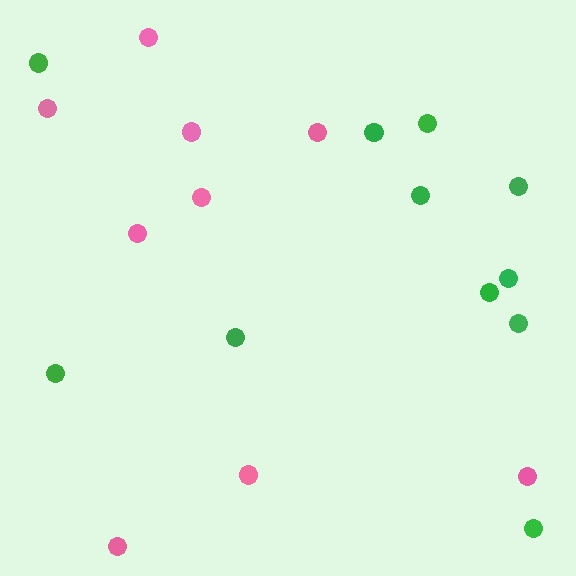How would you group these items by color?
There are 2 groups: one group of pink circles (9) and one group of green circles (11).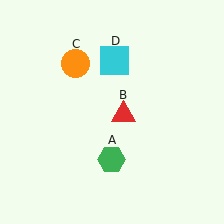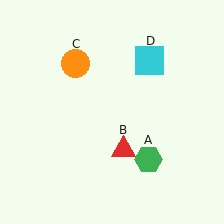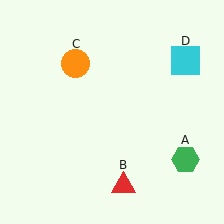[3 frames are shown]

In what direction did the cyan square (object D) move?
The cyan square (object D) moved right.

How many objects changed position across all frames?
3 objects changed position: green hexagon (object A), red triangle (object B), cyan square (object D).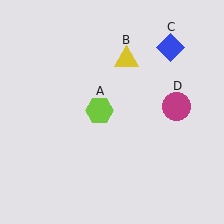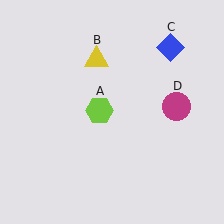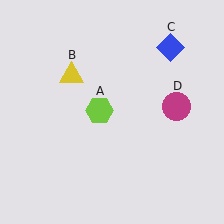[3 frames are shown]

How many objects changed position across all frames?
1 object changed position: yellow triangle (object B).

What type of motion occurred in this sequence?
The yellow triangle (object B) rotated counterclockwise around the center of the scene.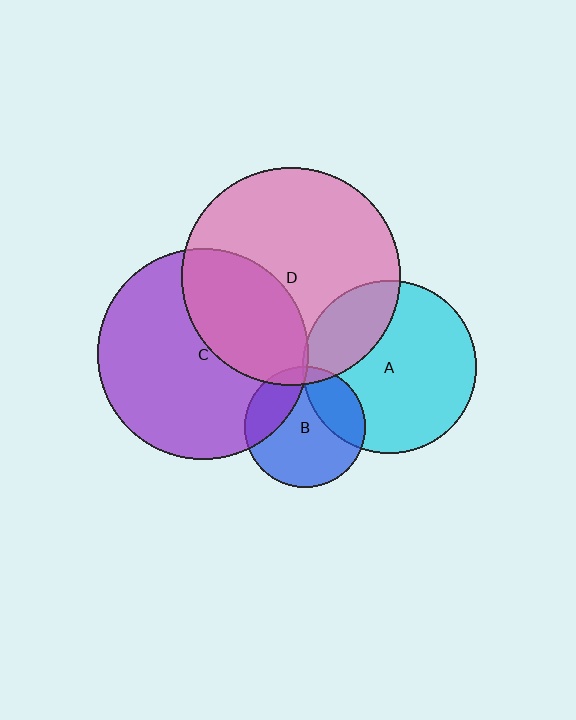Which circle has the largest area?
Circle D (pink).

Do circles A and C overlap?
Yes.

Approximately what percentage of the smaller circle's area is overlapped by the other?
Approximately 5%.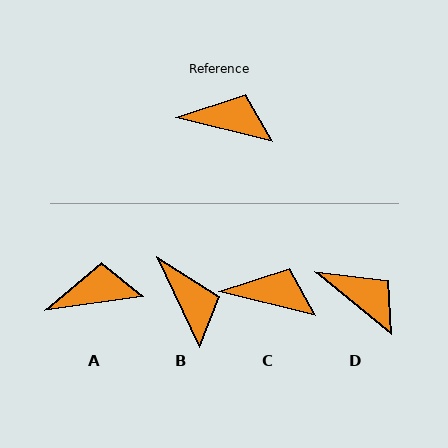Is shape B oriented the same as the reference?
No, it is off by about 51 degrees.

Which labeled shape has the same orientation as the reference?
C.